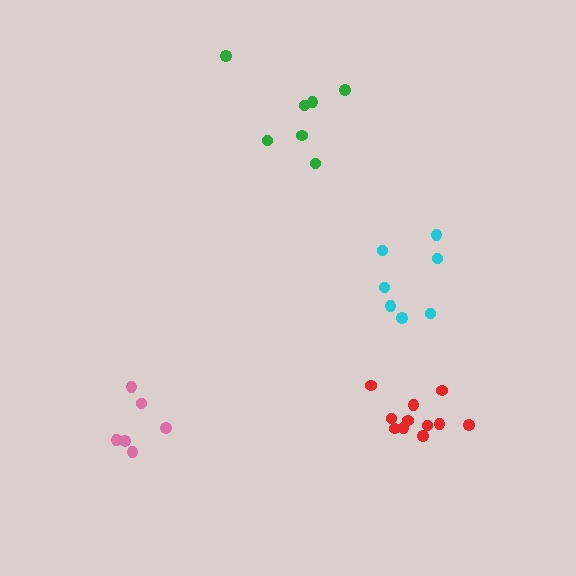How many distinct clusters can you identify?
There are 4 distinct clusters.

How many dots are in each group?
Group 1: 7 dots, Group 2: 6 dots, Group 3: 7 dots, Group 4: 11 dots (31 total).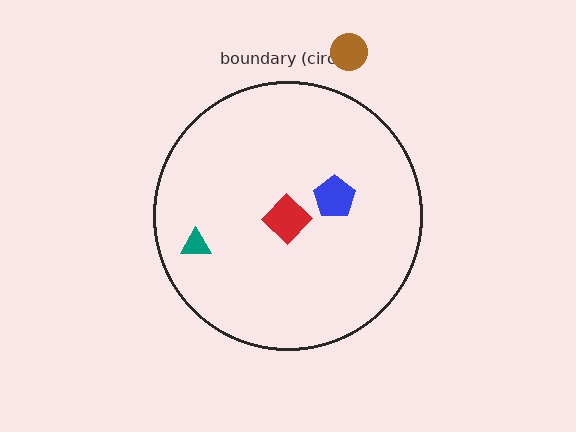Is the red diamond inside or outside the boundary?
Inside.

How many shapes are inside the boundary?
3 inside, 1 outside.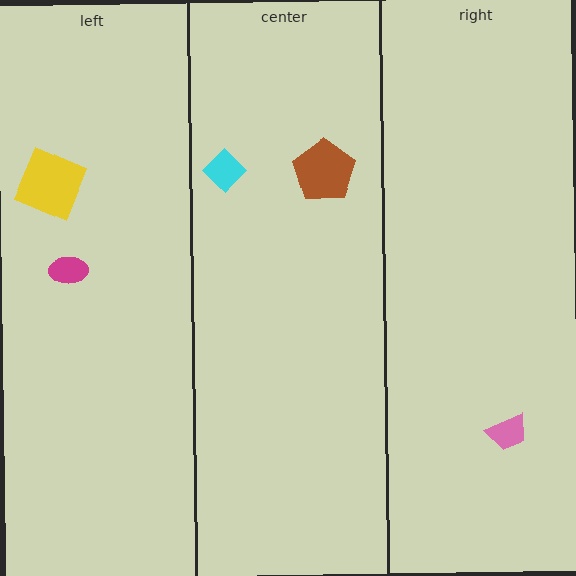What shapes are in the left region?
The yellow square, the magenta ellipse.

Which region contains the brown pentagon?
The center region.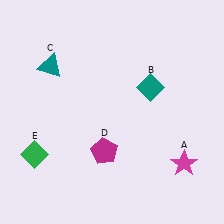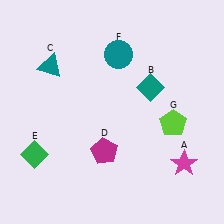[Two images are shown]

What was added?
A teal circle (F), a lime pentagon (G) were added in Image 2.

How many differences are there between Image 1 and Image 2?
There are 2 differences between the two images.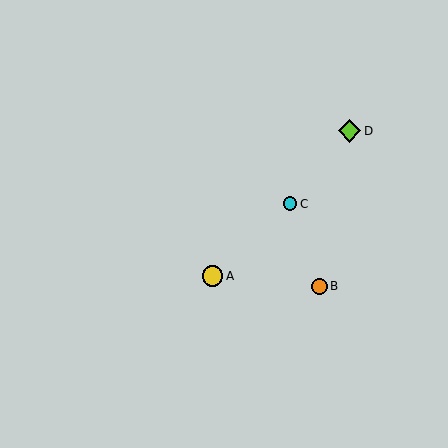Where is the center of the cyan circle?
The center of the cyan circle is at (290, 204).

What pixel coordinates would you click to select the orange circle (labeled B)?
Click at (319, 286) to select the orange circle B.